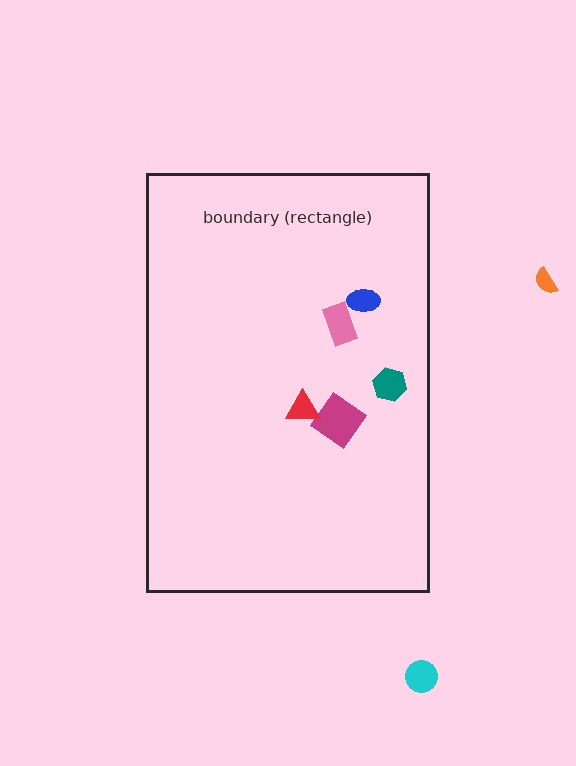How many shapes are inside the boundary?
5 inside, 2 outside.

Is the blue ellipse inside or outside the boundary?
Inside.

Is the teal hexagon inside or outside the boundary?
Inside.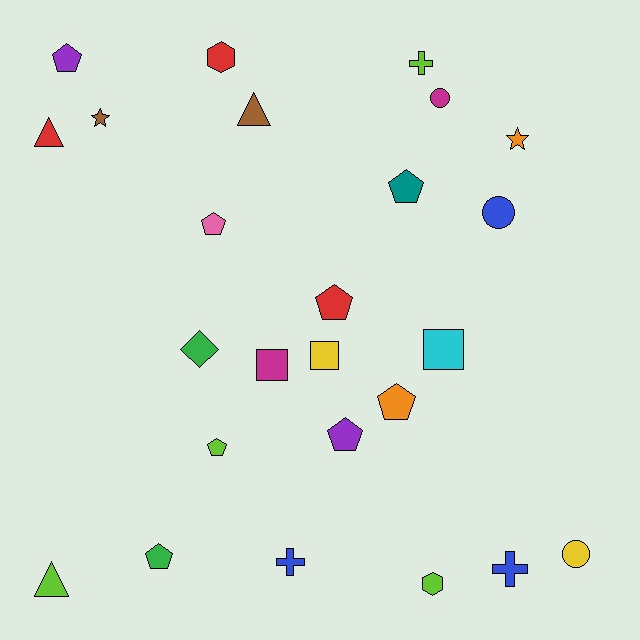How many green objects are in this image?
There are 2 green objects.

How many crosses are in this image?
There are 3 crosses.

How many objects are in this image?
There are 25 objects.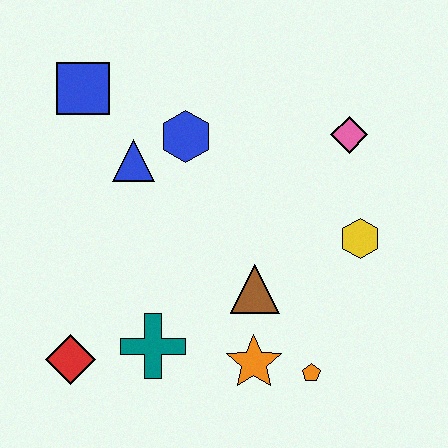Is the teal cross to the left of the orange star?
Yes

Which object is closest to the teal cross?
The red diamond is closest to the teal cross.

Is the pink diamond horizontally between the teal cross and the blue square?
No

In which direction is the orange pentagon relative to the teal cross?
The orange pentagon is to the right of the teal cross.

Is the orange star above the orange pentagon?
Yes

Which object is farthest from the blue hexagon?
The orange pentagon is farthest from the blue hexagon.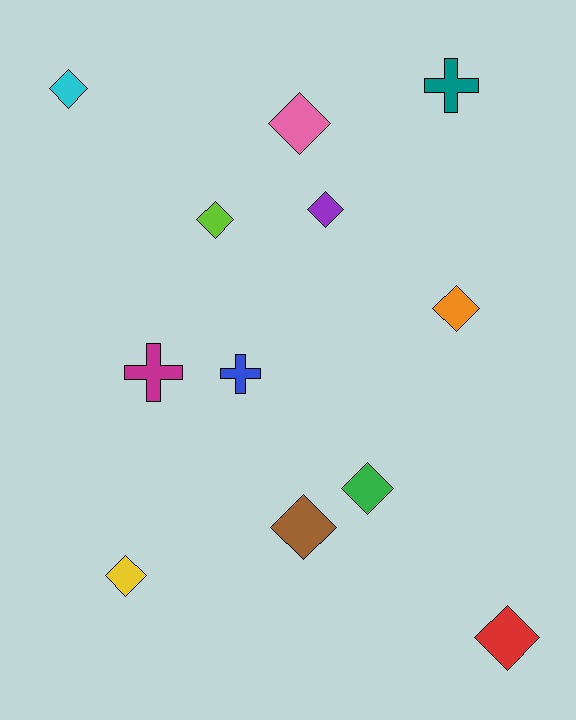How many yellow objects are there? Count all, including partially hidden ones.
There is 1 yellow object.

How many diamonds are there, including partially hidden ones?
There are 9 diamonds.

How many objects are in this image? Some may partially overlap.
There are 12 objects.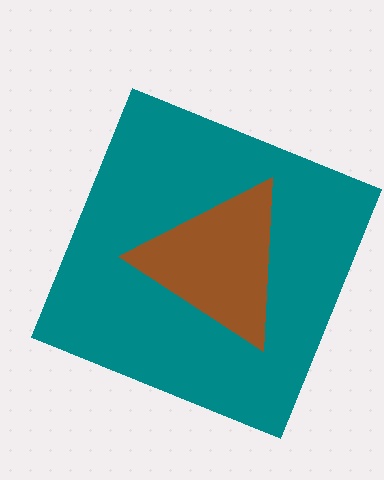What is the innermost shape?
The brown triangle.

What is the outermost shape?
The teal square.